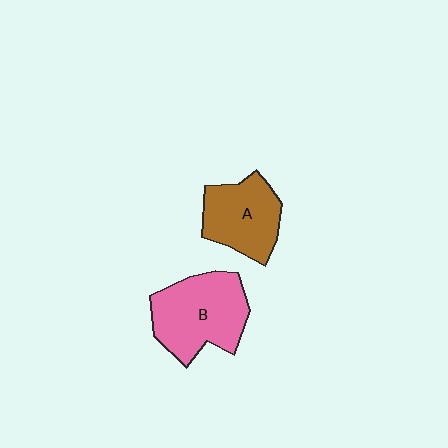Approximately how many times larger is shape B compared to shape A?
Approximately 1.3 times.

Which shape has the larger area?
Shape B (pink).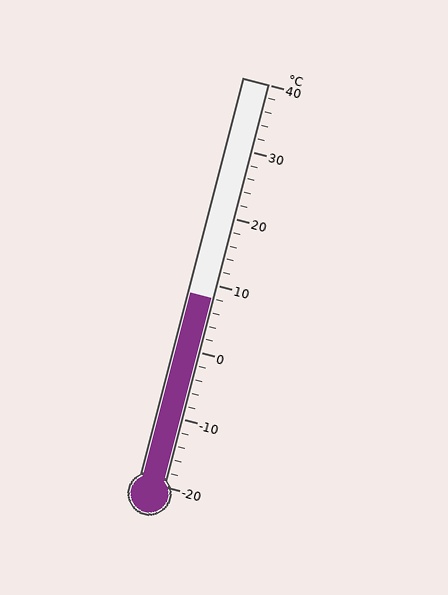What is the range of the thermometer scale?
The thermometer scale ranges from -20°C to 40°C.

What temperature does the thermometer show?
The thermometer shows approximately 8°C.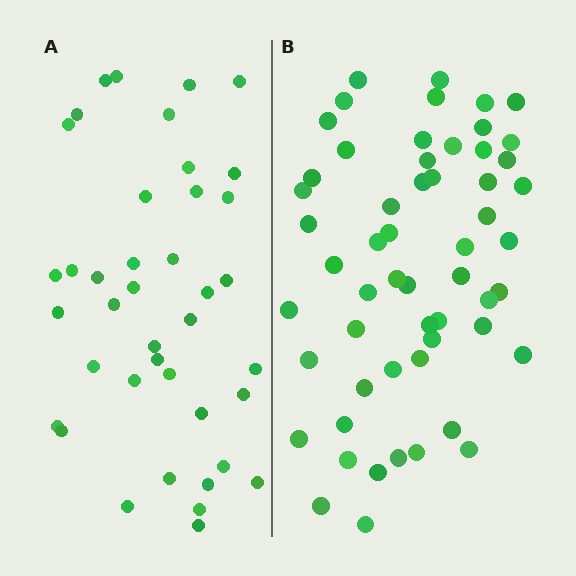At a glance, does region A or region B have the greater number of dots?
Region B (the right region) has more dots.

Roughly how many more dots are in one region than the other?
Region B has approximately 15 more dots than region A.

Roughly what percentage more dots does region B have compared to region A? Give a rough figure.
About 40% more.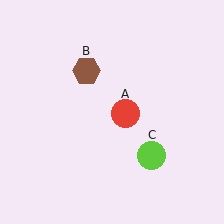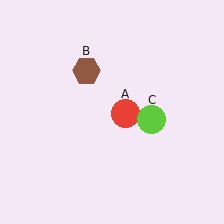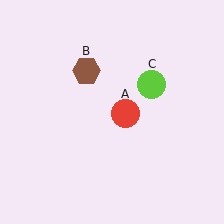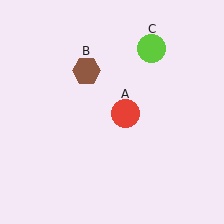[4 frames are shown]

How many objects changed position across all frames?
1 object changed position: lime circle (object C).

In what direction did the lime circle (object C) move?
The lime circle (object C) moved up.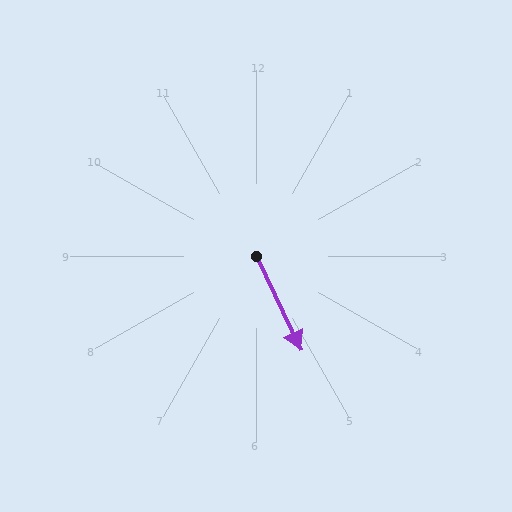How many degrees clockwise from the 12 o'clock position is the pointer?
Approximately 154 degrees.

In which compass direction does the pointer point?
Southeast.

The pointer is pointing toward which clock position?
Roughly 5 o'clock.